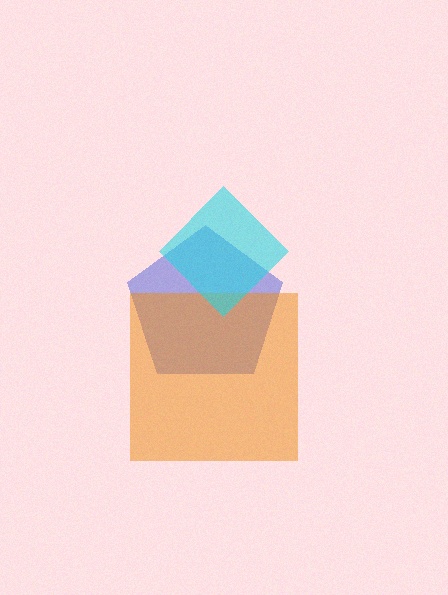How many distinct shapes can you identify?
There are 3 distinct shapes: a blue pentagon, an orange square, a cyan diamond.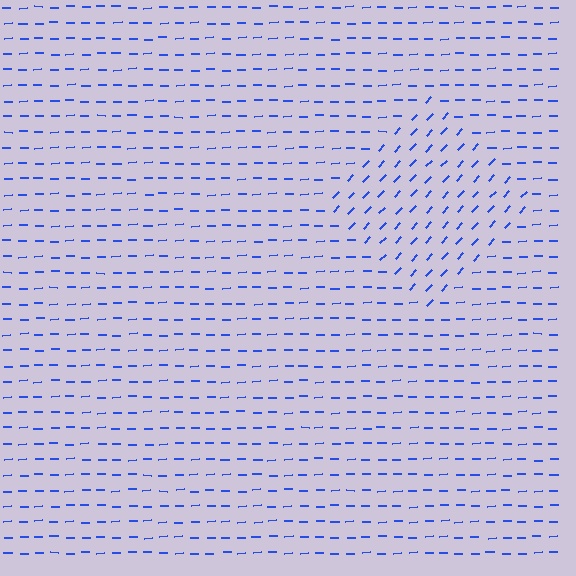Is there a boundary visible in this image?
Yes, there is a texture boundary formed by a change in line orientation.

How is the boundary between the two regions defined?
The boundary is defined purely by a change in line orientation (approximately 45 degrees difference). All lines are the same color and thickness.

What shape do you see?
I see a diamond.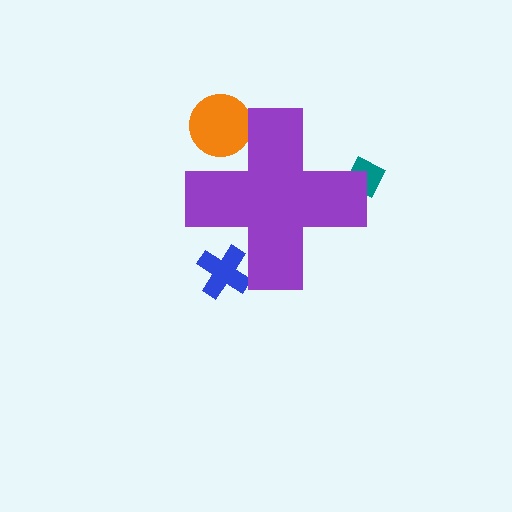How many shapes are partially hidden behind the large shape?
3 shapes are partially hidden.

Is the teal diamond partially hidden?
Yes, the teal diamond is partially hidden behind the purple cross.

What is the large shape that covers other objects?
A purple cross.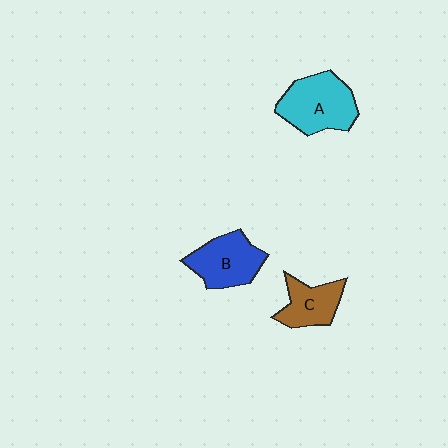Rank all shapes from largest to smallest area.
From largest to smallest: A (cyan), B (blue), C (brown).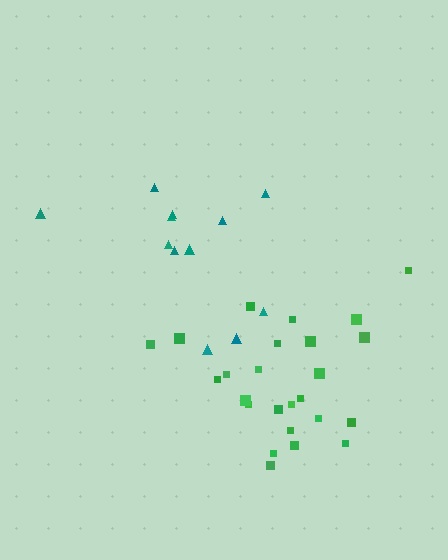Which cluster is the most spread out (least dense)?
Teal.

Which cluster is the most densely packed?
Green.